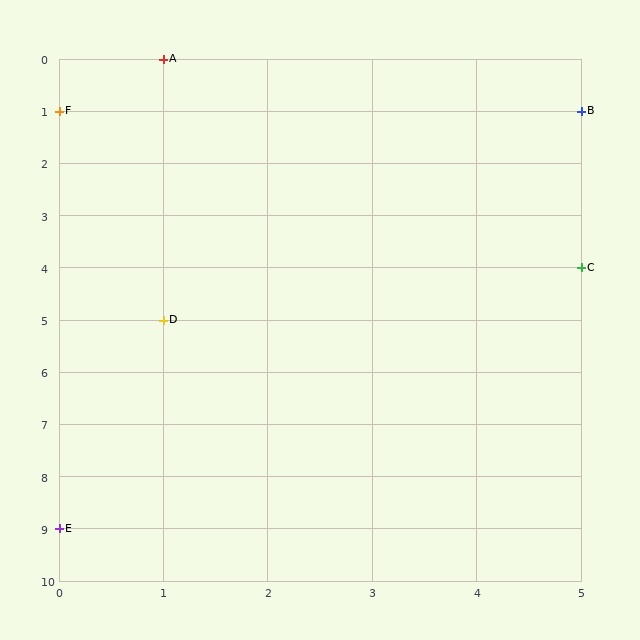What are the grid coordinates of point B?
Point B is at grid coordinates (5, 1).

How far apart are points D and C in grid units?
Points D and C are 4 columns and 1 row apart (about 4.1 grid units diagonally).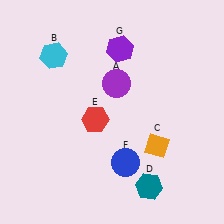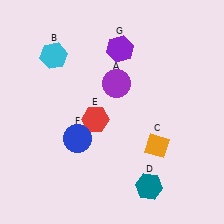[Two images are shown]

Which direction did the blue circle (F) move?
The blue circle (F) moved left.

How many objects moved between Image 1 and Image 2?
1 object moved between the two images.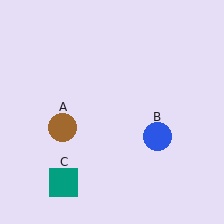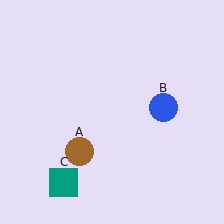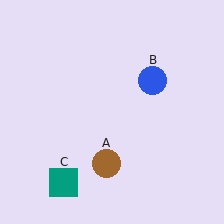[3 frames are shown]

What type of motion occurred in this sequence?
The brown circle (object A), blue circle (object B) rotated counterclockwise around the center of the scene.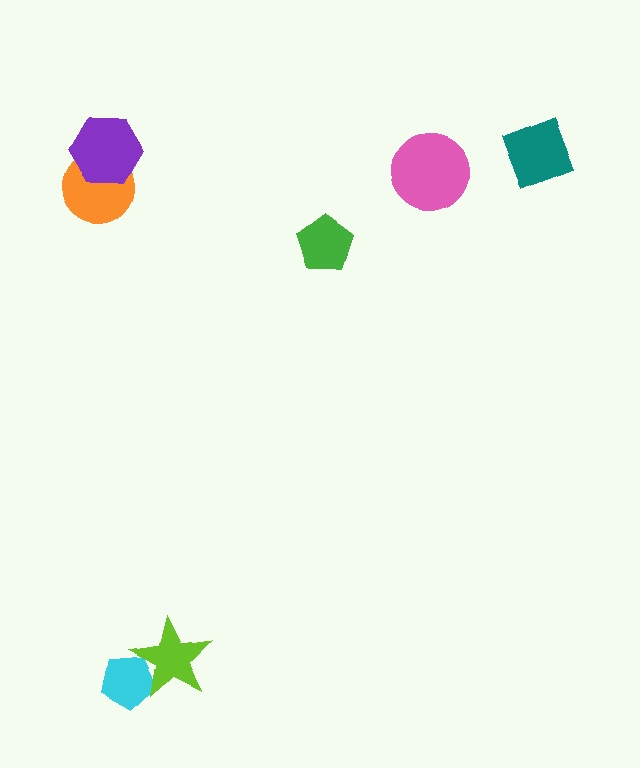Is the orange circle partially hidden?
Yes, it is partially covered by another shape.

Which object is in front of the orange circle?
The purple hexagon is in front of the orange circle.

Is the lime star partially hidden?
No, no other shape covers it.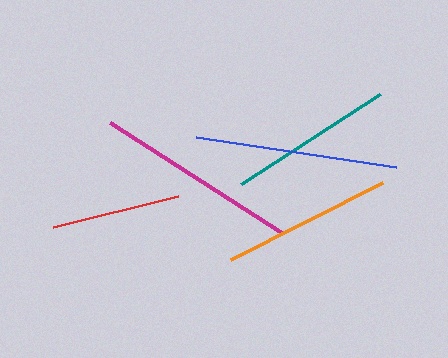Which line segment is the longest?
The magenta line is the longest at approximately 205 pixels.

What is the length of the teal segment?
The teal segment is approximately 165 pixels long.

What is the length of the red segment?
The red segment is approximately 129 pixels long.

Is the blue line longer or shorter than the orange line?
The blue line is longer than the orange line.